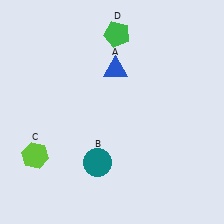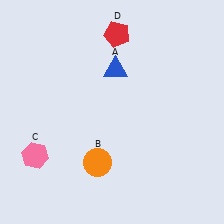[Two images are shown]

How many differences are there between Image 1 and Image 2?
There are 3 differences between the two images.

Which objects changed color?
B changed from teal to orange. C changed from lime to pink. D changed from green to red.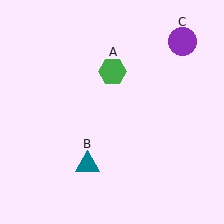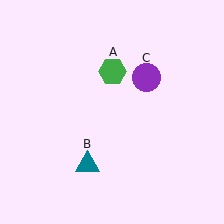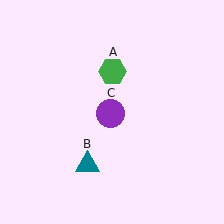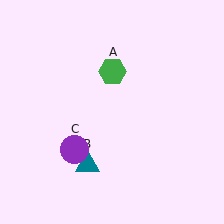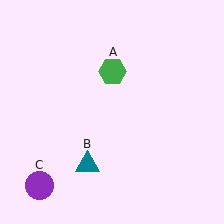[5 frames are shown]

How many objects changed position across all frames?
1 object changed position: purple circle (object C).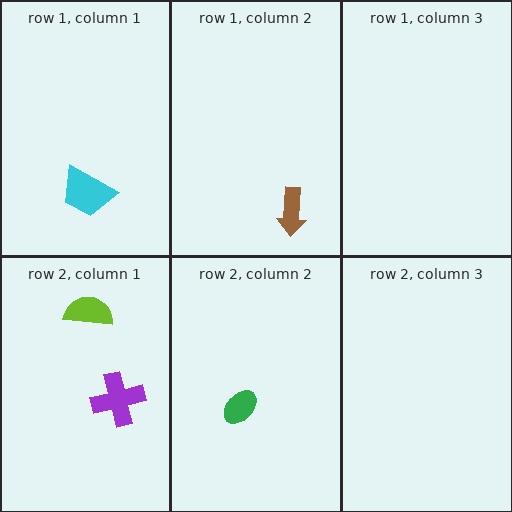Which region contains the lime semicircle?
The row 2, column 1 region.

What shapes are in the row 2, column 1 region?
The purple cross, the lime semicircle.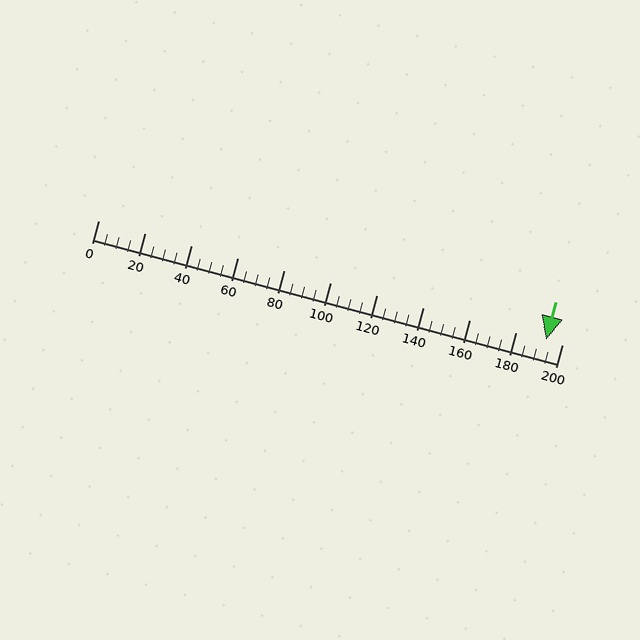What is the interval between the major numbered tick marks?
The major tick marks are spaced 20 units apart.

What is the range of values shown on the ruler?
The ruler shows values from 0 to 200.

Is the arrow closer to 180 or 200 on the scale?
The arrow is closer to 200.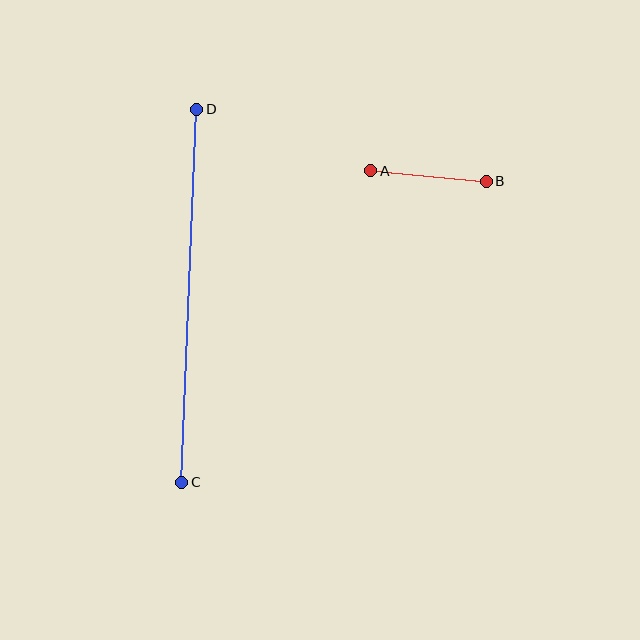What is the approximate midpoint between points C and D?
The midpoint is at approximately (189, 296) pixels.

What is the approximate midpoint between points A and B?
The midpoint is at approximately (428, 176) pixels.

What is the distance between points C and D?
The distance is approximately 373 pixels.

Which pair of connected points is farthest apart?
Points C and D are farthest apart.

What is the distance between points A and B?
The distance is approximately 116 pixels.